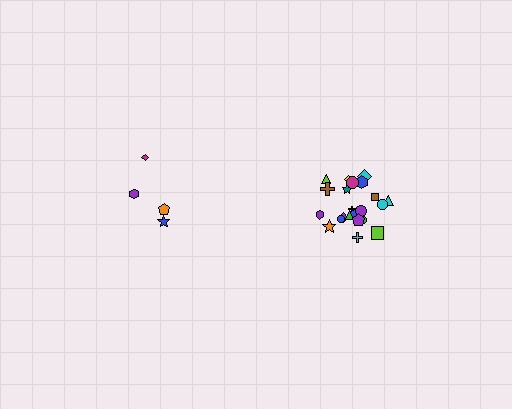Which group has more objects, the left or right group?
The right group.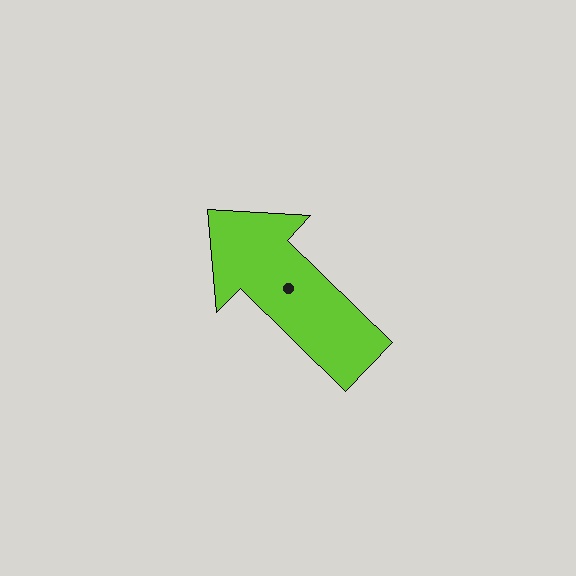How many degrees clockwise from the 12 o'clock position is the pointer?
Approximately 314 degrees.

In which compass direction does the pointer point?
Northwest.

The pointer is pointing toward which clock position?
Roughly 10 o'clock.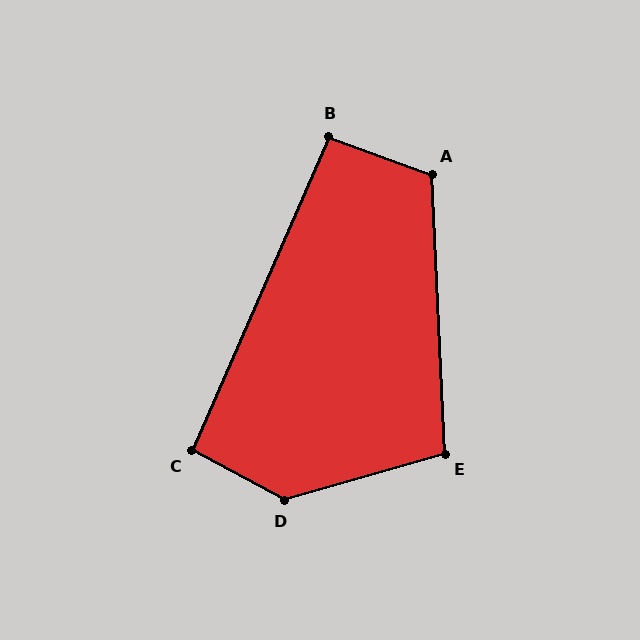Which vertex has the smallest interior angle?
B, at approximately 93 degrees.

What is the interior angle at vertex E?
Approximately 103 degrees (obtuse).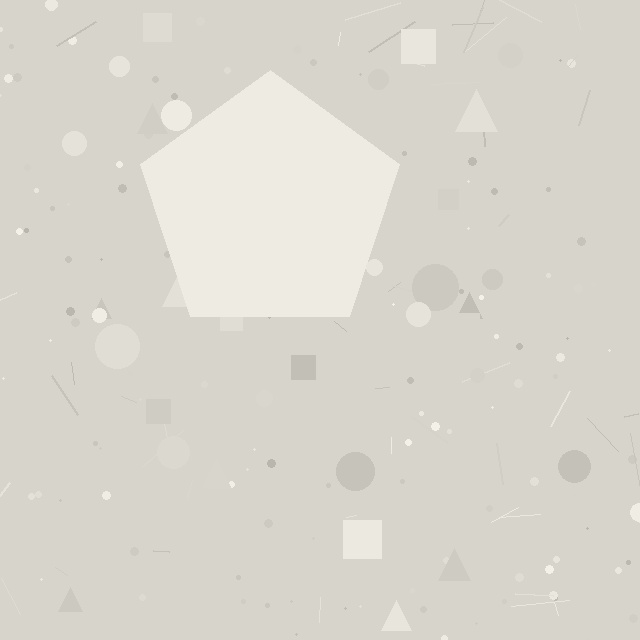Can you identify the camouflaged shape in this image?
The camouflaged shape is a pentagon.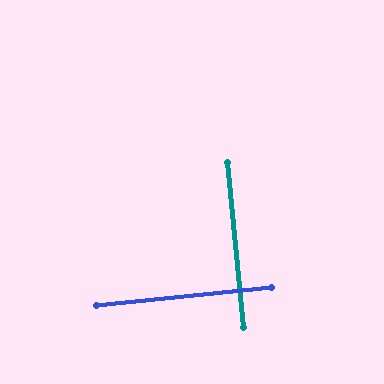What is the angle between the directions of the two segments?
Approximately 89 degrees.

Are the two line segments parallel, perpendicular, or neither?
Perpendicular — they meet at approximately 89°.